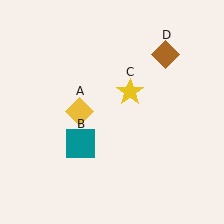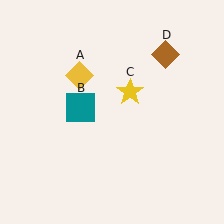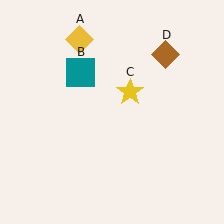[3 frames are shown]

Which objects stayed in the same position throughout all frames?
Yellow star (object C) and brown diamond (object D) remained stationary.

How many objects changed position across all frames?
2 objects changed position: yellow diamond (object A), teal square (object B).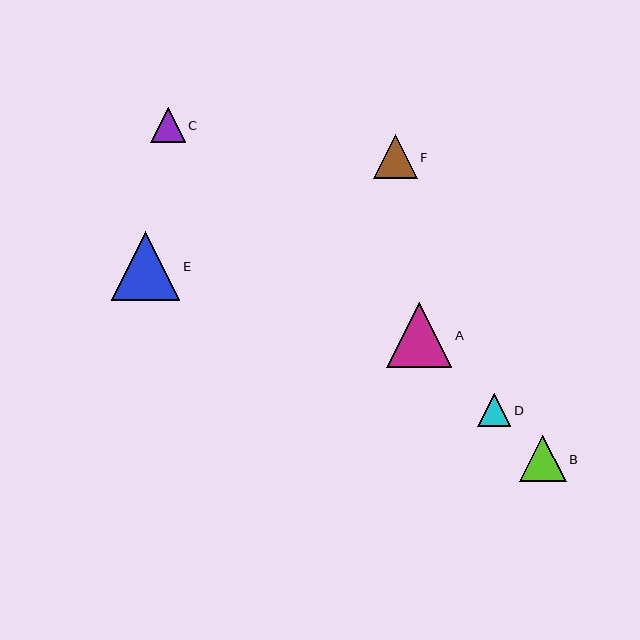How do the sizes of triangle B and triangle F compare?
Triangle B and triangle F are approximately the same size.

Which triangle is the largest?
Triangle E is the largest with a size of approximately 68 pixels.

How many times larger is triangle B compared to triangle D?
Triangle B is approximately 1.4 times the size of triangle D.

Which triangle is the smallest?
Triangle D is the smallest with a size of approximately 33 pixels.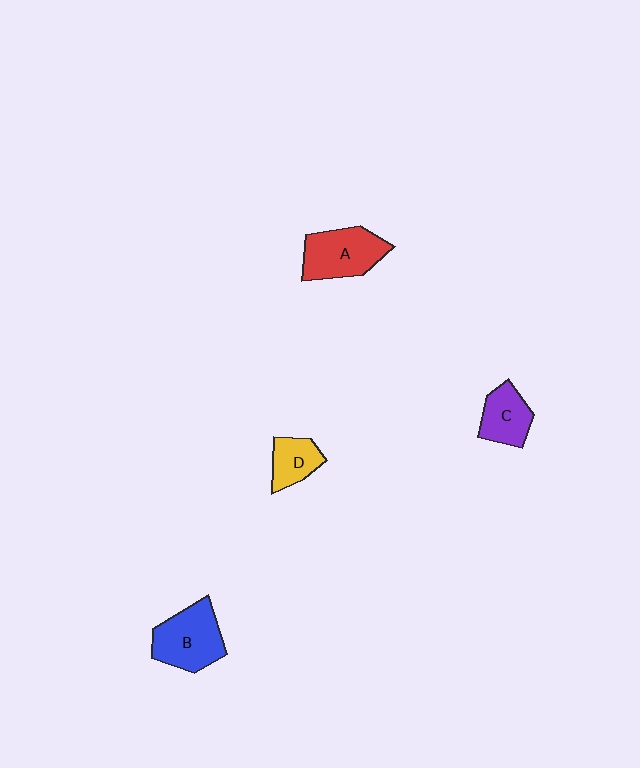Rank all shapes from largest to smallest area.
From largest to smallest: B (blue), A (red), C (purple), D (yellow).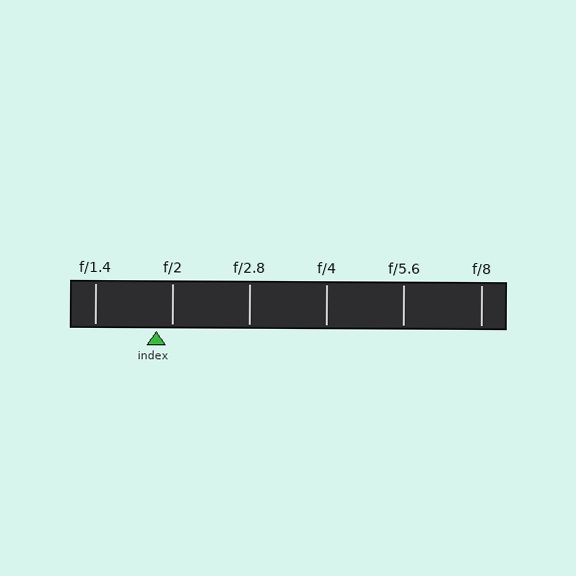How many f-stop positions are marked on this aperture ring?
There are 6 f-stop positions marked.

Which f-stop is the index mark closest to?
The index mark is closest to f/2.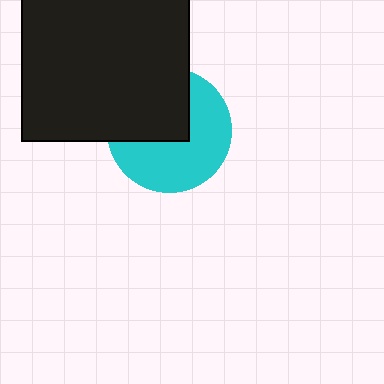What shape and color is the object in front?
The object in front is a black rectangle.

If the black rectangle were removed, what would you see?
You would see the complete cyan circle.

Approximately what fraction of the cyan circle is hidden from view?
Roughly 42% of the cyan circle is hidden behind the black rectangle.